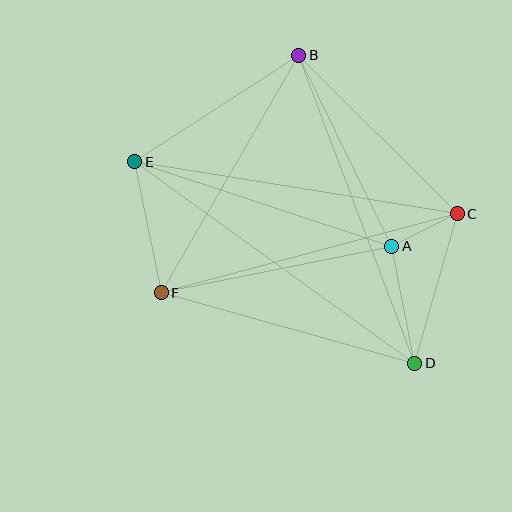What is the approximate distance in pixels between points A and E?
The distance between A and E is approximately 270 pixels.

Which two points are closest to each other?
Points A and C are closest to each other.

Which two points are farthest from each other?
Points D and E are farthest from each other.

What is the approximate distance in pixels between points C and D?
The distance between C and D is approximately 155 pixels.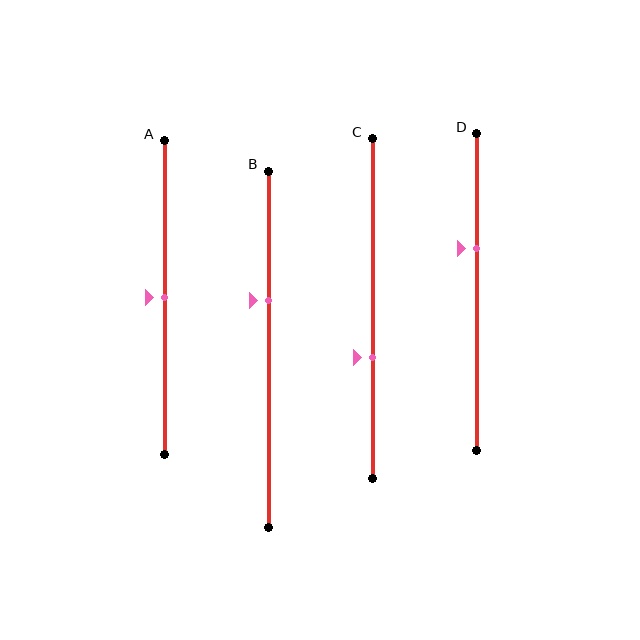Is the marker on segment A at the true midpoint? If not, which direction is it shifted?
Yes, the marker on segment A is at the true midpoint.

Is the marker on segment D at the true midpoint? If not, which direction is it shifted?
No, the marker on segment D is shifted upward by about 14% of the segment length.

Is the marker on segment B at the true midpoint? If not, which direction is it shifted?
No, the marker on segment B is shifted upward by about 14% of the segment length.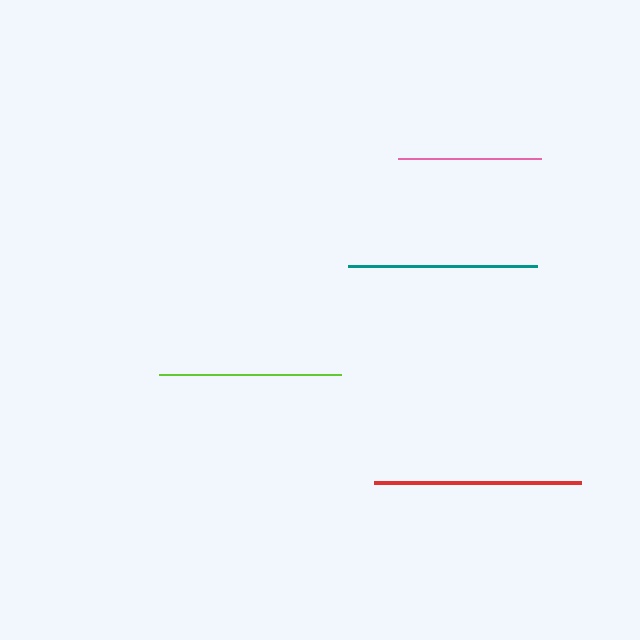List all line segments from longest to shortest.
From longest to shortest: red, teal, lime, pink.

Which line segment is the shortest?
The pink line is the shortest at approximately 142 pixels.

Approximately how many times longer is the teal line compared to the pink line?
The teal line is approximately 1.3 times the length of the pink line.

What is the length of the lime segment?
The lime segment is approximately 182 pixels long.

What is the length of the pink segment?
The pink segment is approximately 142 pixels long.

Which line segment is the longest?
The red line is the longest at approximately 206 pixels.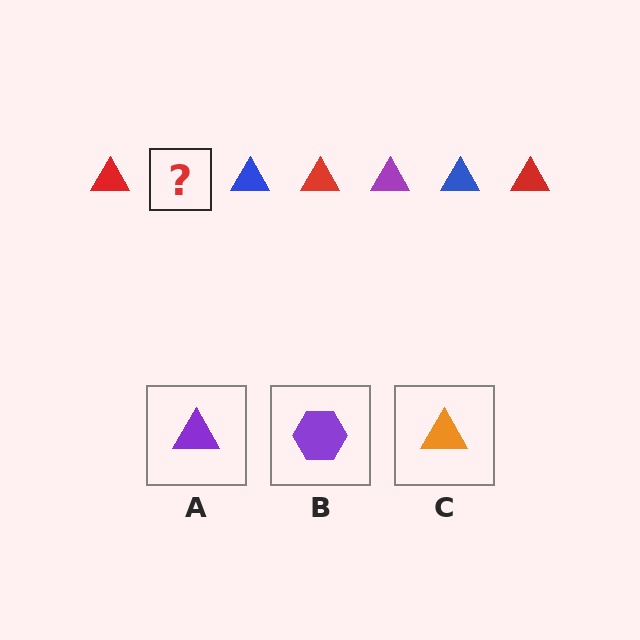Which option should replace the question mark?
Option A.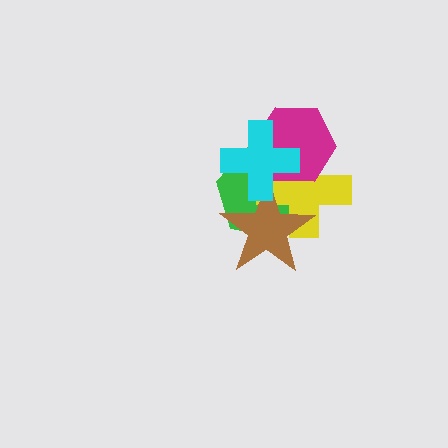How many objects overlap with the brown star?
3 objects overlap with the brown star.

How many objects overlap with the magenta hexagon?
3 objects overlap with the magenta hexagon.